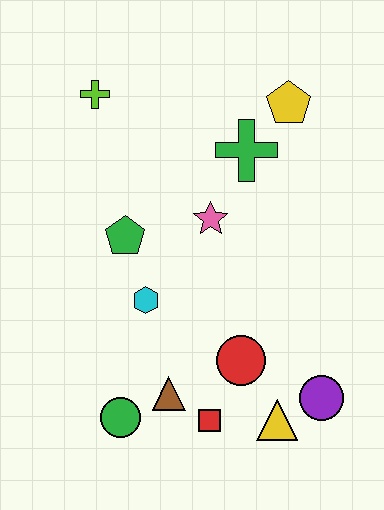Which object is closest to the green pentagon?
The cyan hexagon is closest to the green pentagon.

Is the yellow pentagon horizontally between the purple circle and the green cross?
Yes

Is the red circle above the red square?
Yes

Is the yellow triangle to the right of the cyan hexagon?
Yes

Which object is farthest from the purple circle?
The lime cross is farthest from the purple circle.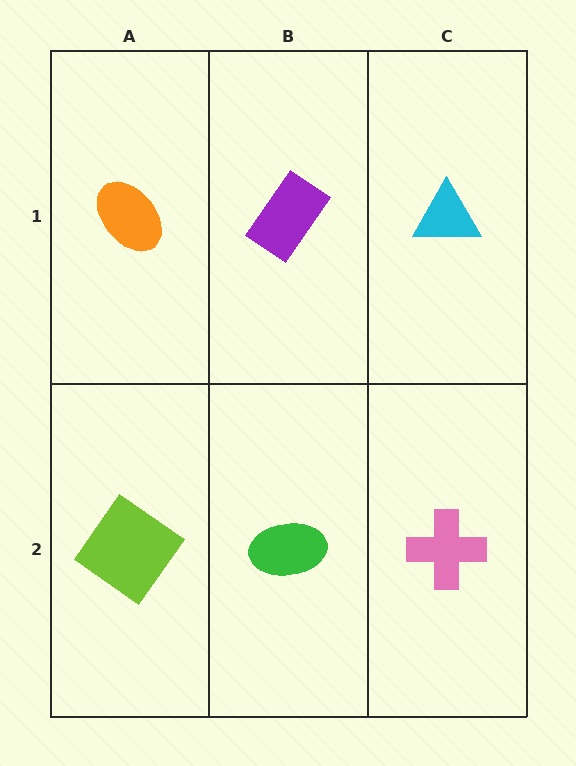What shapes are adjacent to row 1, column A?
A lime diamond (row 2, column A), a purple rectangle (row 1, column B).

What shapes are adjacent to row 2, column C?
A cyan triangle (row 1, column C), a green ellipse (row 2, column B).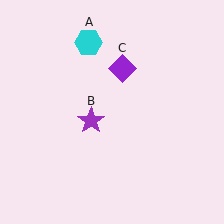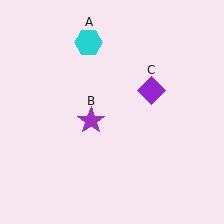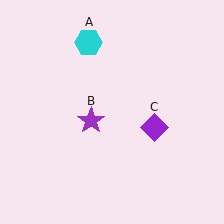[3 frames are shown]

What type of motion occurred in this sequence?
The purple diamond (object C) rotated clockwise around the center of the scene.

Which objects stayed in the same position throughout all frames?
Cyan hexagon (object A) and purple star (object B) remained stationary.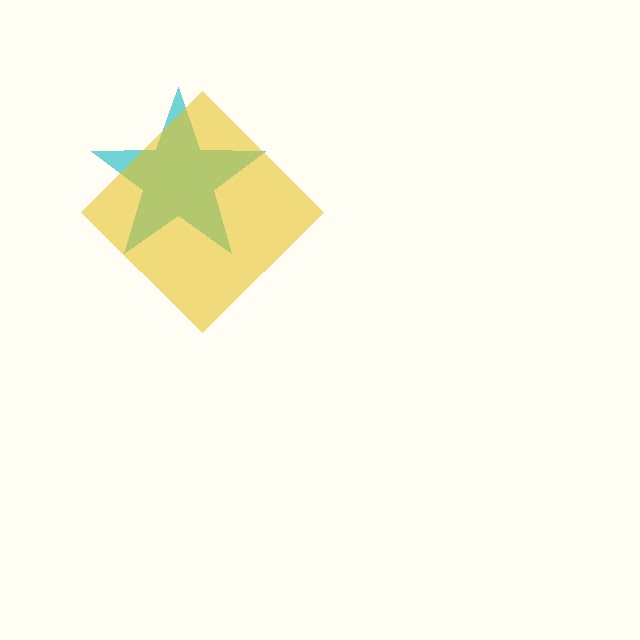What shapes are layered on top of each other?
The layered shapes are: a cyan star, a yellow diamond.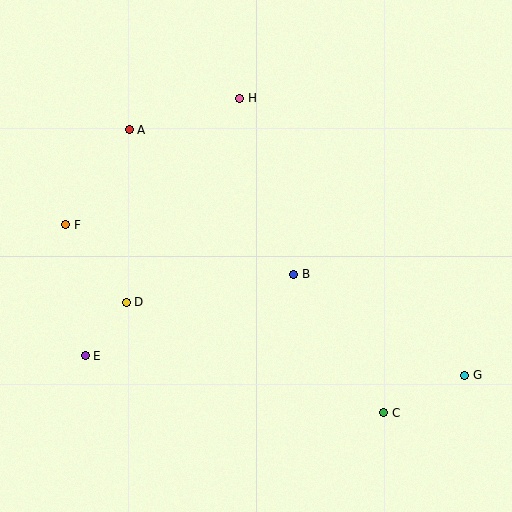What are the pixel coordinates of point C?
Point C is at (384, 413).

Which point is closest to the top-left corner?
Point A is closest to the top-left corner.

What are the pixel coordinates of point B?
Point B is at (294, 274).